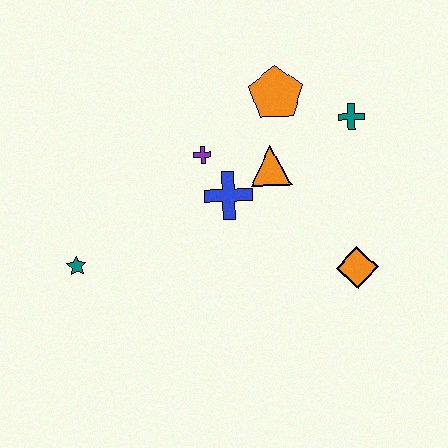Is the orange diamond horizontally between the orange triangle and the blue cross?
No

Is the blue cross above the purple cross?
No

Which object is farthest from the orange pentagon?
The teal star is farthest from the orange pentagon.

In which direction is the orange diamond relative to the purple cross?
The orange diamond is to the right of the purple cross.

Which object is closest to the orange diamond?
The orange triangle is closest to the orange diamond.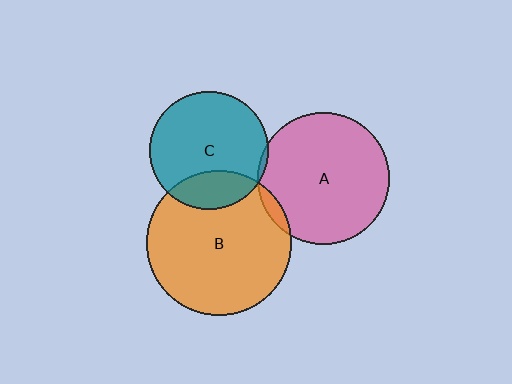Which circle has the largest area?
Circle B (orange).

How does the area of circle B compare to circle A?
Approximately 1.2 times.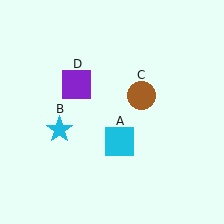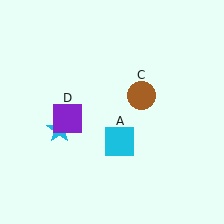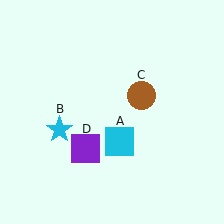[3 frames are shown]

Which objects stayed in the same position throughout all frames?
Cyan square (object A) and cyan star (object B) and brown circle (object C) remained stationary.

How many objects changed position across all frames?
1 object changed position: purple square (object D).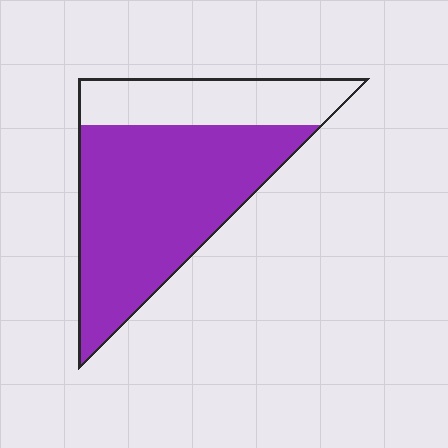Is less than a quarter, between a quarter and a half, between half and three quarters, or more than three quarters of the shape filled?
Between half and three quarters.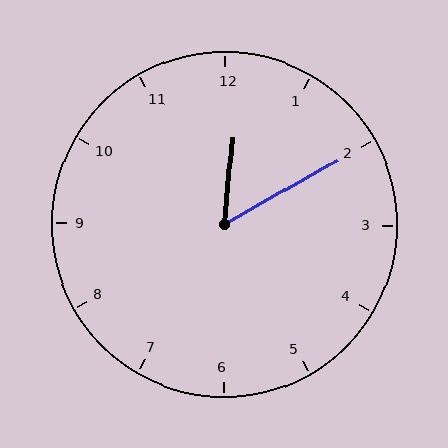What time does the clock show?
12:10.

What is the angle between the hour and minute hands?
Approximately 55 degrees.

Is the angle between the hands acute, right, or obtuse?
It is acute.